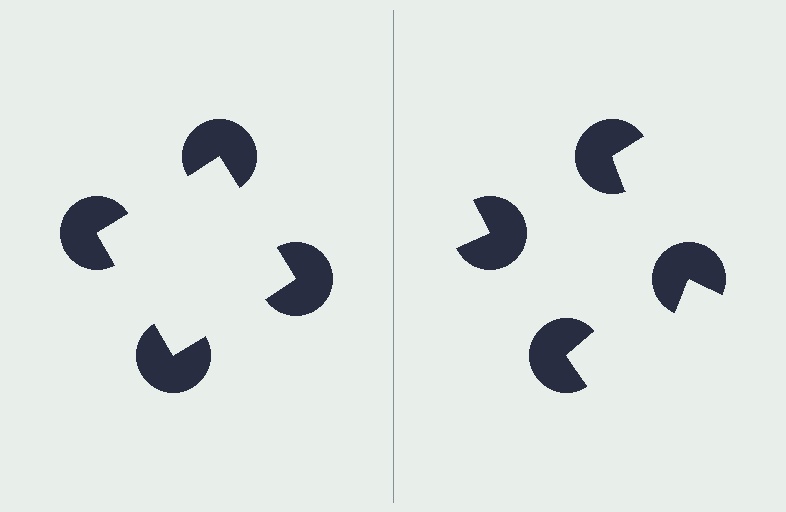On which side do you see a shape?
An illusory square appears on the left side. On the right side the wedge cuts are rotated, so no coherent shape forms.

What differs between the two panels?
The pac-man discs are positioned identically on both sides; only the wedge orientations differ. On the left they align to a square; on the right they are misaligned.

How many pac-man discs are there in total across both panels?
8 — 4 on each side.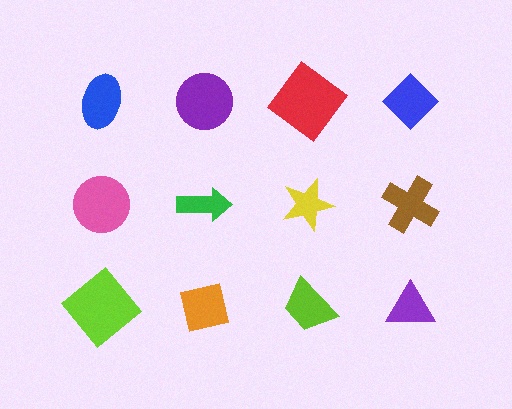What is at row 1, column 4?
A blue diamond.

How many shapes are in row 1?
4 shapes.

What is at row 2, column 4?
A brown cross.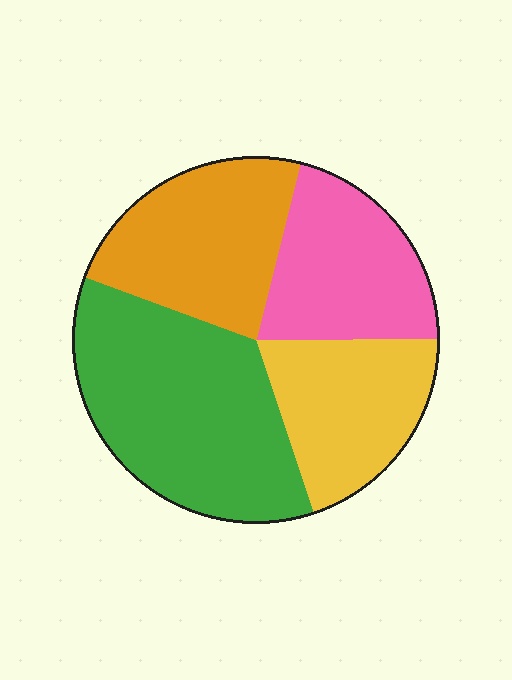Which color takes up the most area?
Green, at roughly 35%.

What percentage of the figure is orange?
Orange covers 23% of the figure.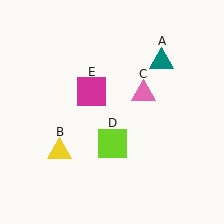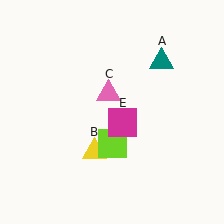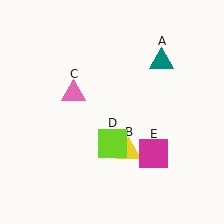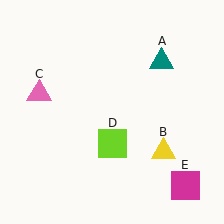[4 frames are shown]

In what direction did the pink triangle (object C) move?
The pink triangle (object C) moved left.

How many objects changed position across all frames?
3 objects changed position: yellow triangle (object B), pink triangle (object C), magenta square (object E).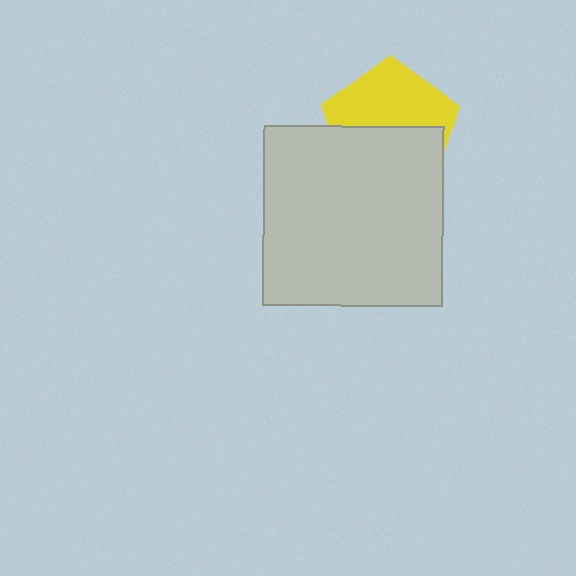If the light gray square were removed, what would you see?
You would see the complete yellow pentagon.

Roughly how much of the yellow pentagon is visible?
About half of it is visible (roughly 50%).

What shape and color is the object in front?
The object in front is a light gray square.